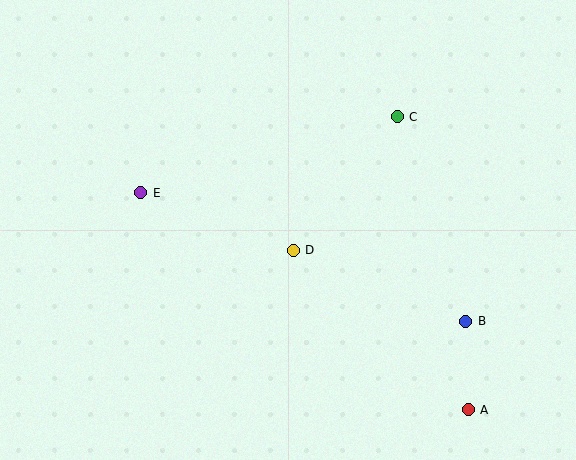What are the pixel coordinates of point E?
Point E is at (141, 193).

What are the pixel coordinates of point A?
Point A is at (468, 410).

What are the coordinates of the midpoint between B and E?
The midpoint between B and E is at (303, 257).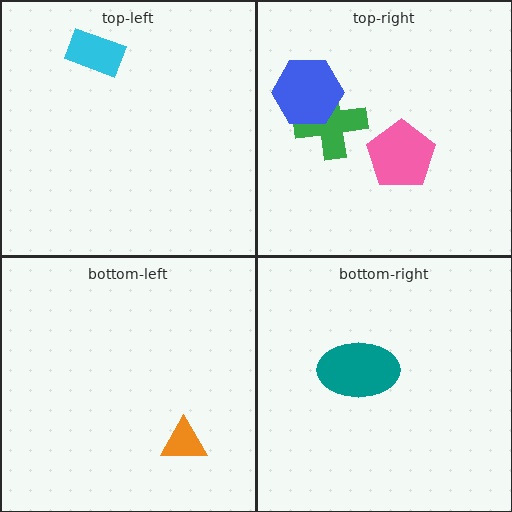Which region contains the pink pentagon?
The top-right region.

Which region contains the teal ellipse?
The bottom-right region.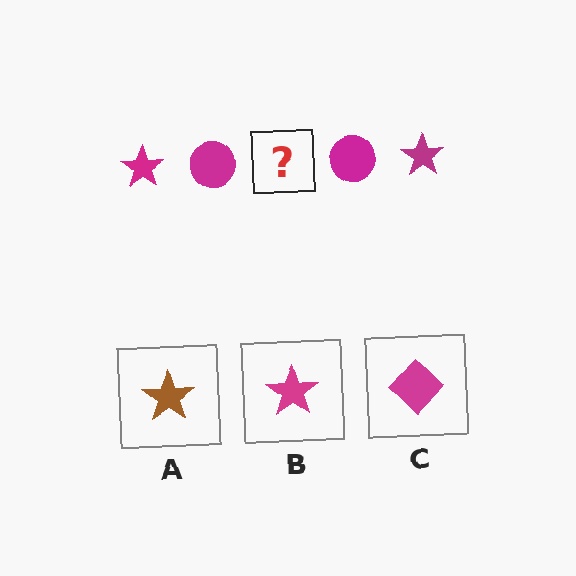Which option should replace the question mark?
Option B.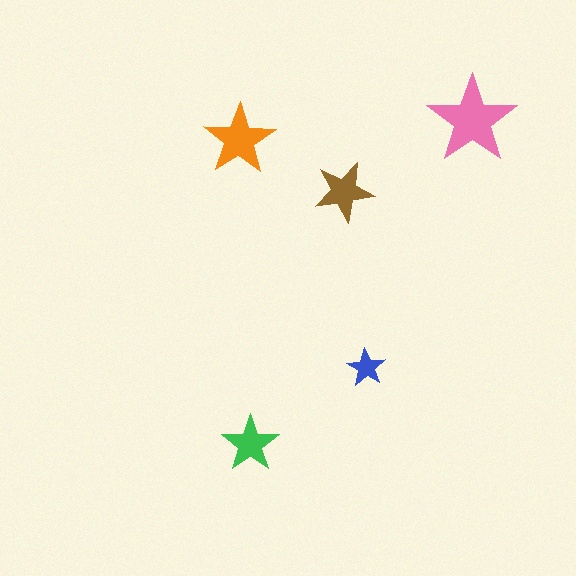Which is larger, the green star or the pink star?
The pink one.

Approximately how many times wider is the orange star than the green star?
About 1.5 times wider.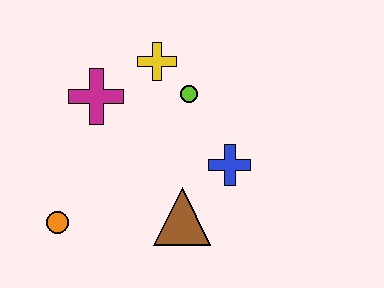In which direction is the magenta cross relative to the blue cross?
The magenta cross is to the left of the blue cross.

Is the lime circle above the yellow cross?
No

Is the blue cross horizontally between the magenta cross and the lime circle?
No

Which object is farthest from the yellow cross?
The orange circle is farthest from the yellow cross.